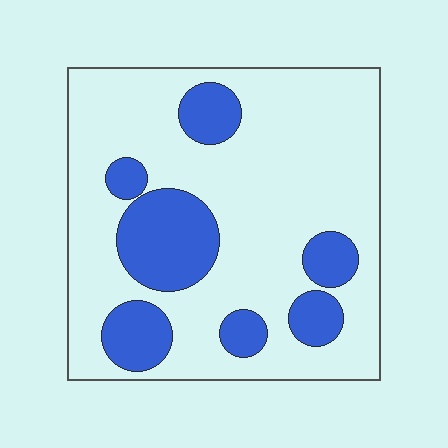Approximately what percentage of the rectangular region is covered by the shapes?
Approximately 25%.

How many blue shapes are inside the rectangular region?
7.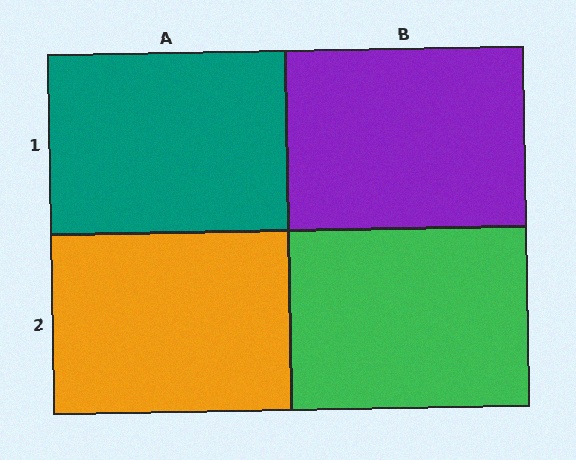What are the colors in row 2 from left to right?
Orange, green.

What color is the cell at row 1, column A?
Teal.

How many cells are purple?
1 cell is purple.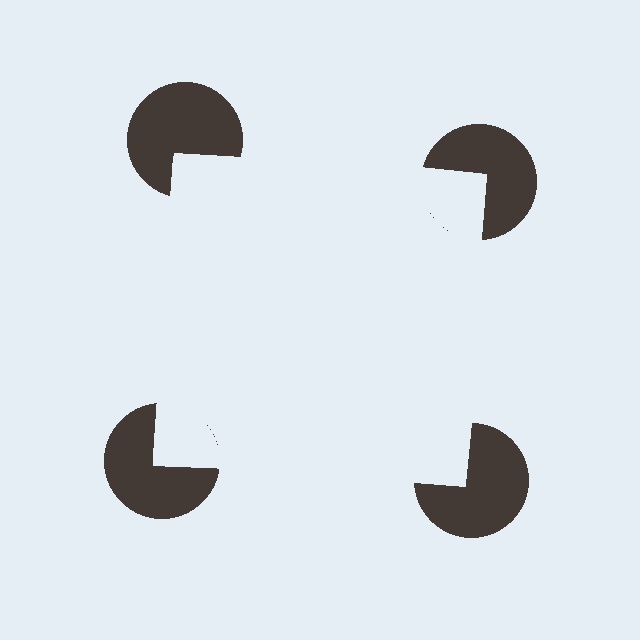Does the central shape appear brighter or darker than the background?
It typically appears slightly brighter than the background, even though no actual brightness change is drawn.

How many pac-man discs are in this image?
There are 4 — one at each vertex of the illusory square.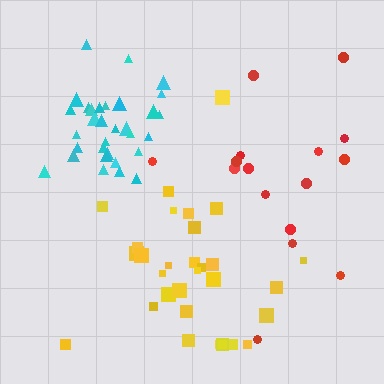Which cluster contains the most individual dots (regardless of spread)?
Cyan (33).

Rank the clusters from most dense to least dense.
cyan, yellow, red.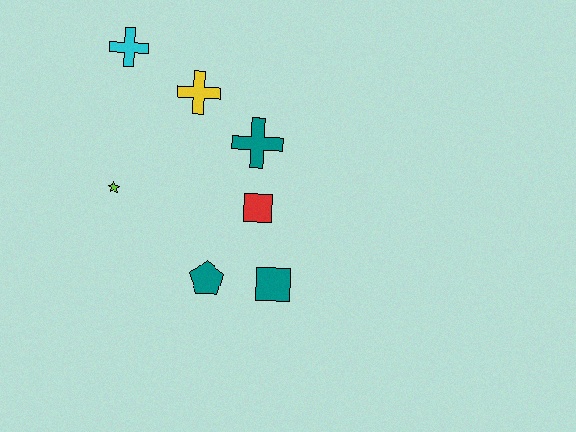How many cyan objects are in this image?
There is 1 cyan object.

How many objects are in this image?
There are 7 objects.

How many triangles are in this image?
There are no triangles.